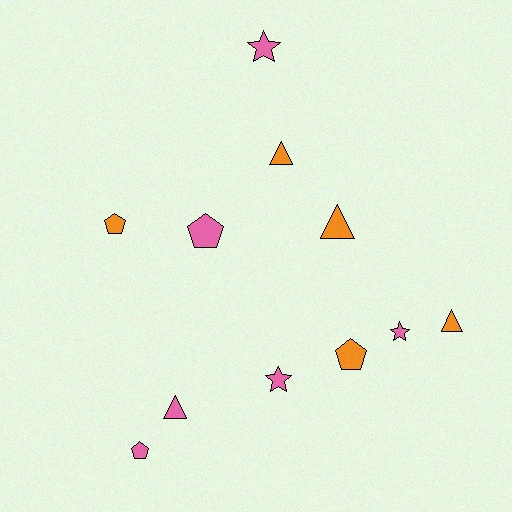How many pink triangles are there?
There is 1 pink triangle.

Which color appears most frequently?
Pink, with 6 objects.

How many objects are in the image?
There are 11 objects.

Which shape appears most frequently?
Pentagon, with 4 objects.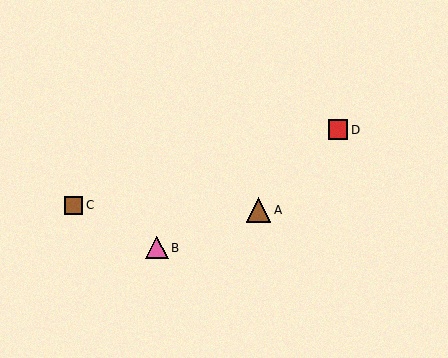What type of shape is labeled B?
Shape B is a pink triangle.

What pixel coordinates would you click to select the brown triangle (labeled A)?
Click at (259, 210) to select the brown triangle A.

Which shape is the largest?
The brown triangle (labeled A) is the largest.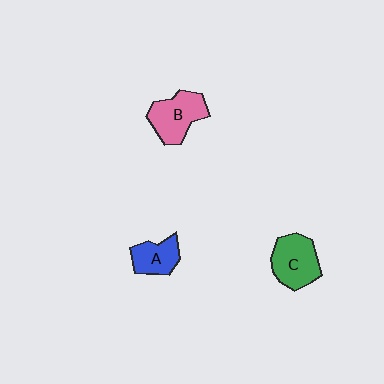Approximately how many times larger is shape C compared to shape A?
Approximately 1.4 times.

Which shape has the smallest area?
Shape A (blue).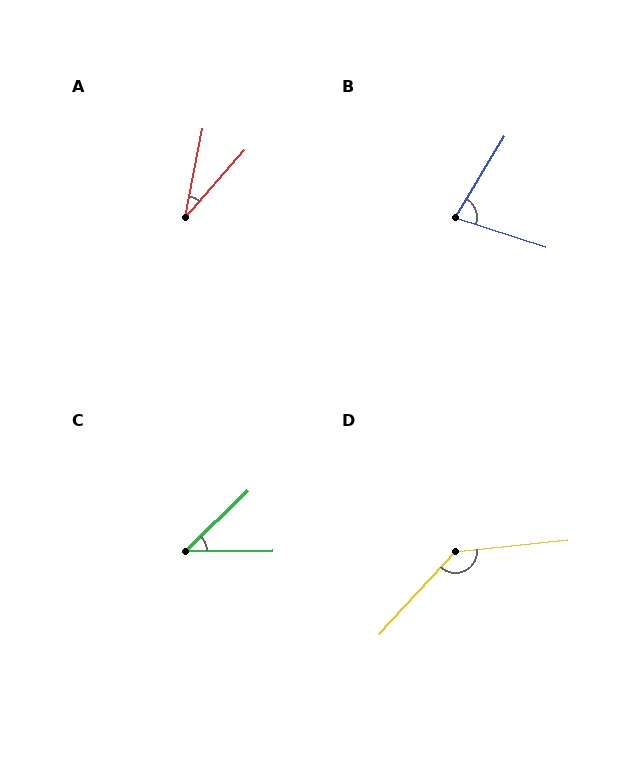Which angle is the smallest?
A, at approximately 30 degrees.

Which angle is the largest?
D, at approximately 138 degrees.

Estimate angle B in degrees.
Approximately 76 degrees.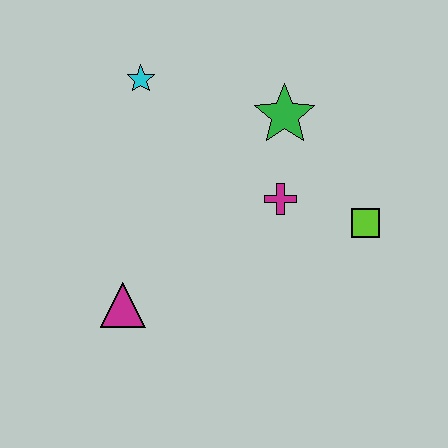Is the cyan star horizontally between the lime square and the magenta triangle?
Yes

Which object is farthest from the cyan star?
The lime square is farthest from the cyan star.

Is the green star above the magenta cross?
Yes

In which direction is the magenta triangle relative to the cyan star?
The magenta triangle is below the cyan star.